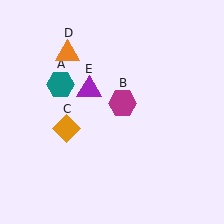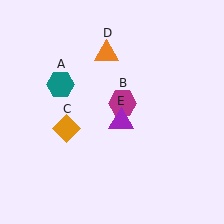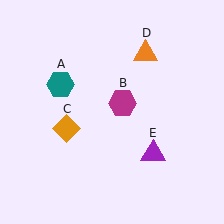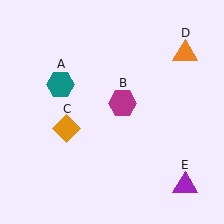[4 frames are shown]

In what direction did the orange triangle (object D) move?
The orange triangle (object D) moved right.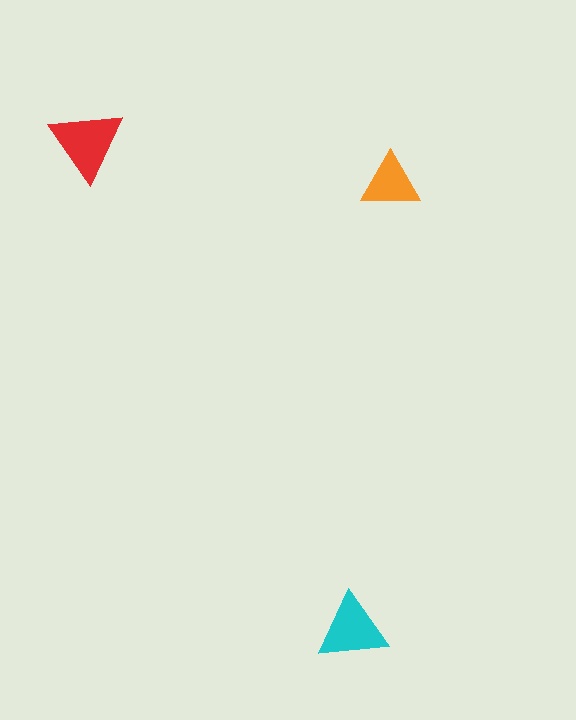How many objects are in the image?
There are 3 objects in the image.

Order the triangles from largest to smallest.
the red one, the cyan one, the orange one.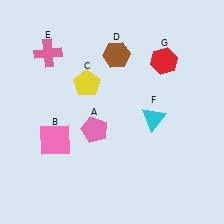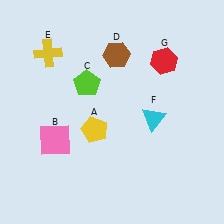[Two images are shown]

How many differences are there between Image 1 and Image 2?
There are 3 differences between the two images.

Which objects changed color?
A changed from pink to yellow. C changed from yellow to lime. E changed from pink to yellow.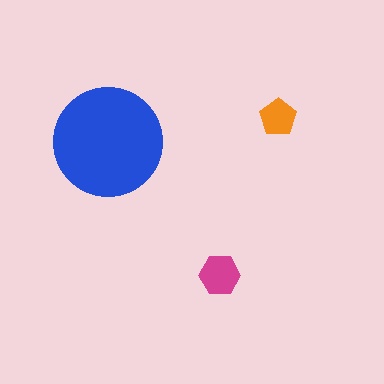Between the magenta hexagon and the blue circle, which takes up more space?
The blue circle.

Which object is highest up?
The orange pentagon is topmost.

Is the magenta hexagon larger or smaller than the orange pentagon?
Larger.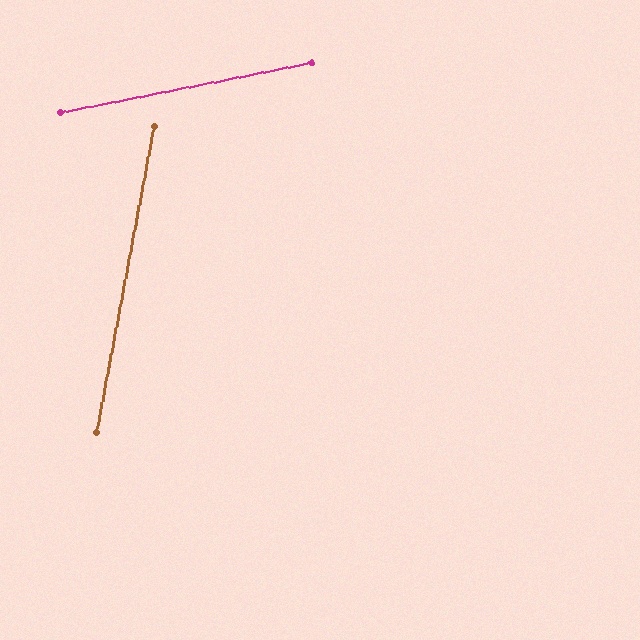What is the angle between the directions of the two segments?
Approximately 68 degrees.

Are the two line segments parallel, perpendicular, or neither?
Neither parallel nor perpendicular — they differ by about 68°.